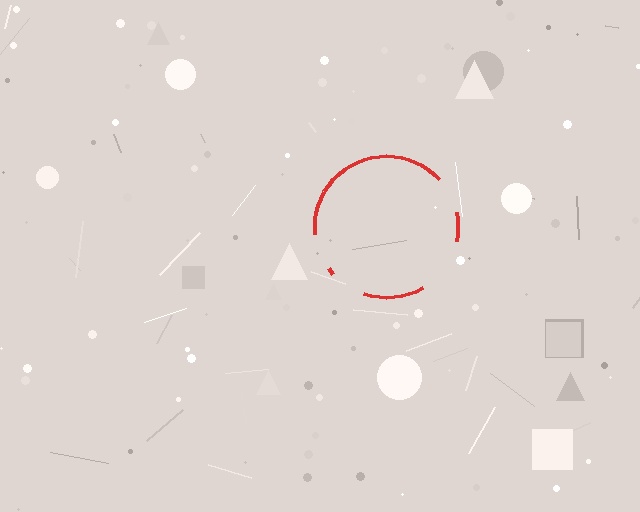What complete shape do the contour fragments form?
The contour fragments form a circle.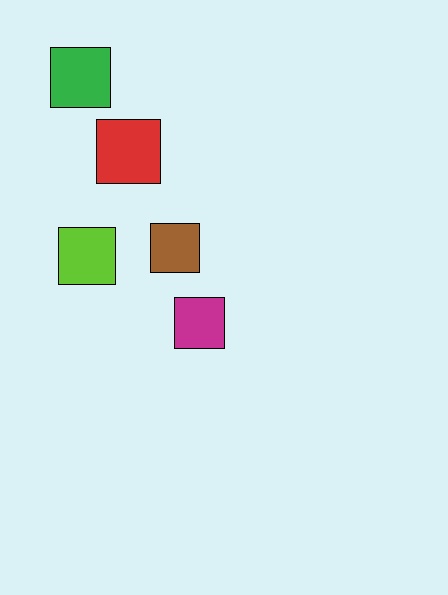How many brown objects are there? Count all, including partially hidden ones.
There is 1 brown object.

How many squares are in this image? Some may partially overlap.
There are 5 squares.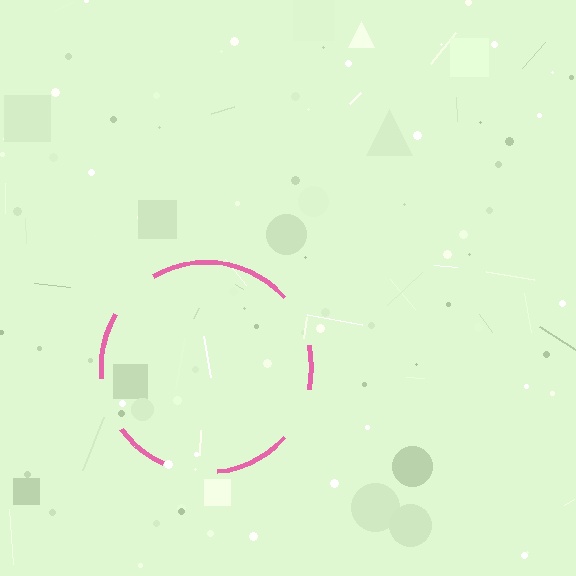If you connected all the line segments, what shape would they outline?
They would outline a circle.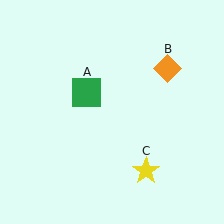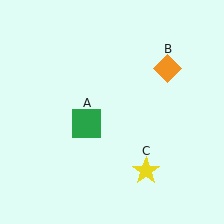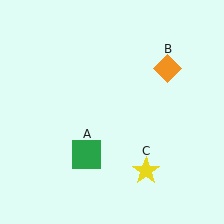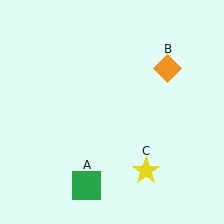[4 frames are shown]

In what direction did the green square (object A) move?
The green square (object A) moved down.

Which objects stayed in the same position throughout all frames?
Orange diamond (object B) and yellow star (object C) remained stationary.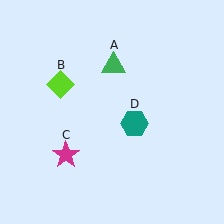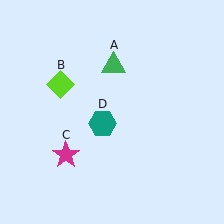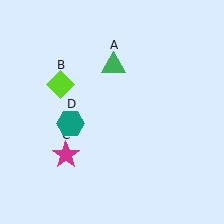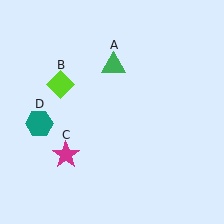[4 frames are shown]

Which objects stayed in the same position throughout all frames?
Green triangle (object A) and lime diamond (object B) and magenta star (object C) remained stationary.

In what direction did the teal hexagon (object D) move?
The teal hexagon (object D) moved left.